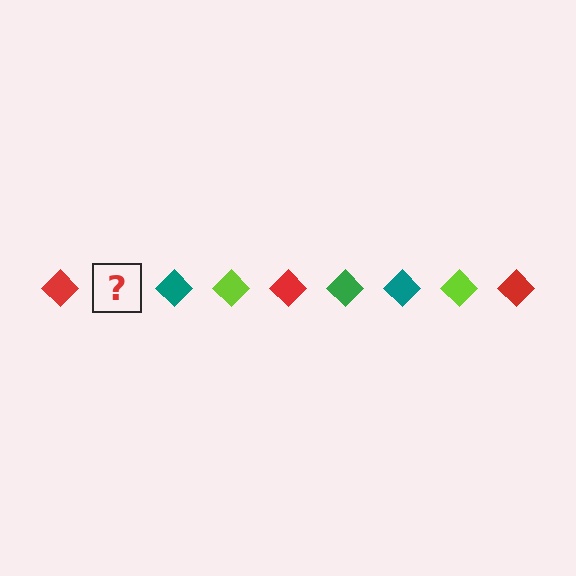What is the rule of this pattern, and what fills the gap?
The rule is that the pattern cycles through red, green, teal, lime diamonds. The gap should be filled with a green diamond.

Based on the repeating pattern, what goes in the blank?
The blank should be a green diamond.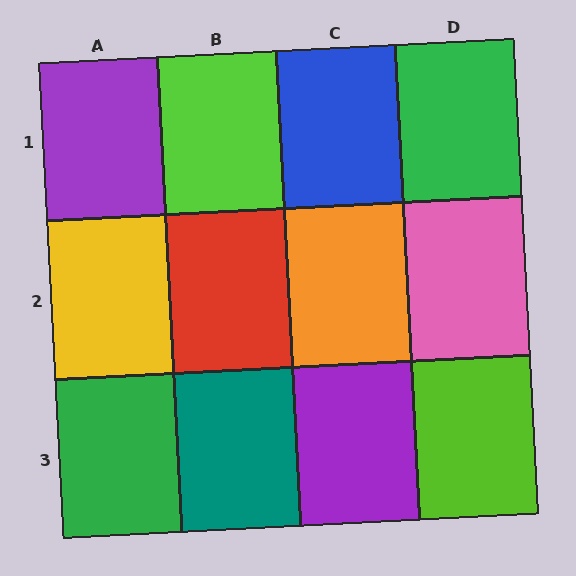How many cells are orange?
1 cell is orange.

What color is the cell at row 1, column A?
Purple.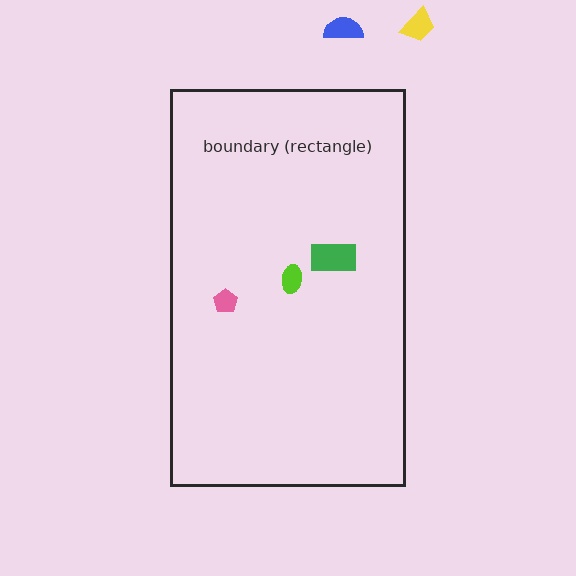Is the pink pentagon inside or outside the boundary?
Inside.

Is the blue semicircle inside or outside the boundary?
Outside.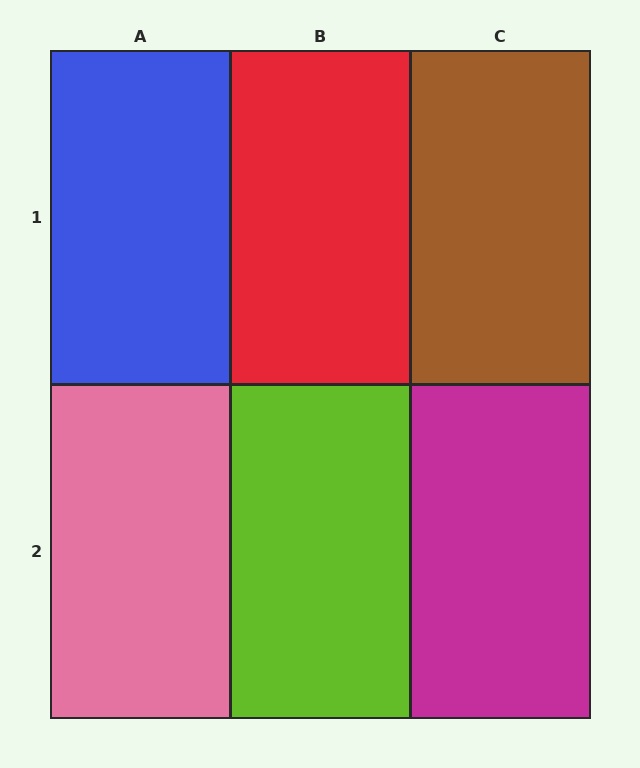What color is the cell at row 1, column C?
Brown.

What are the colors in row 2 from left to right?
Pink, lime, magenta.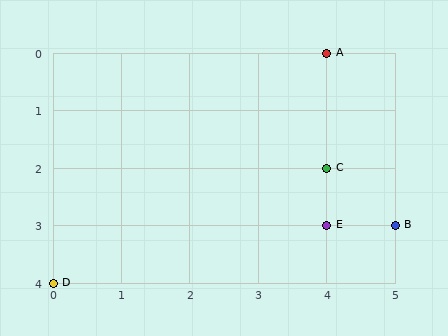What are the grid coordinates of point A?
Point A is at grid coordinates (4, 0).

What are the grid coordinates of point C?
Point C is at grid coordinates (4, 2).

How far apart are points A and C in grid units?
Points A and C are 2 rows apart.